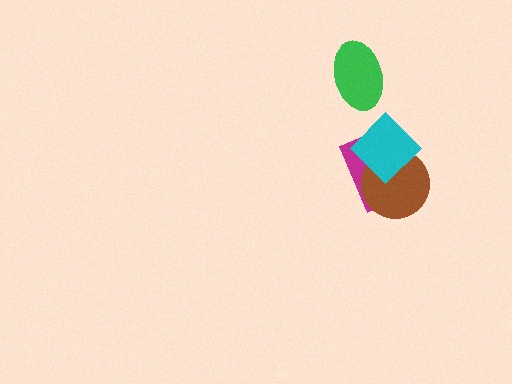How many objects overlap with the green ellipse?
0 objects overlap with the green ellipse.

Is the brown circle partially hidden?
Yes, it is partially covered by another shape.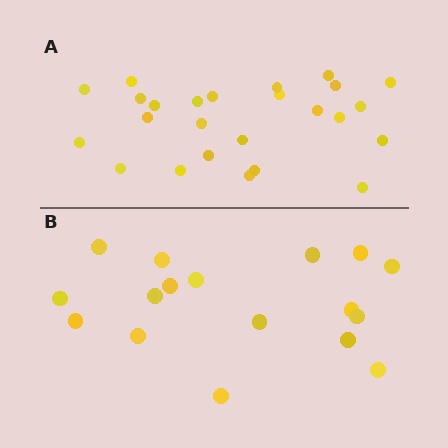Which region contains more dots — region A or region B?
Region A (the top region) has more dots.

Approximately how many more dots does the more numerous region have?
Region A has roughly 8 or so more dots than region B.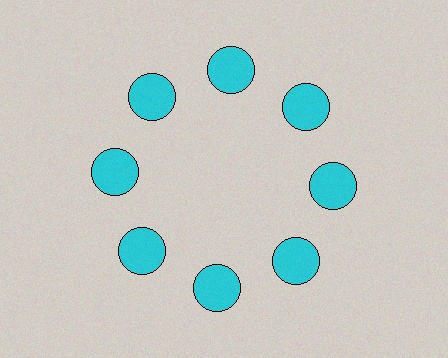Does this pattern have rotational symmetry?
Yes, this pattern has 8-fold rotational symmetry. It looks the same after rotating 45 degrees around the center.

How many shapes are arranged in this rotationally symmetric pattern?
There are 8 shapes, arranged in 8 groups of 1.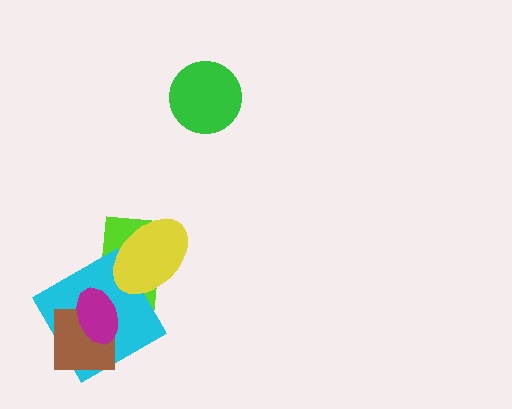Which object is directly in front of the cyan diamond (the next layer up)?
The brown square is directly in front of the cyan diamond.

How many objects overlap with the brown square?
2 objects overlap with the brown square.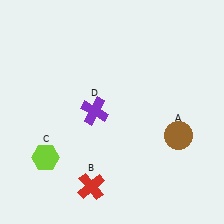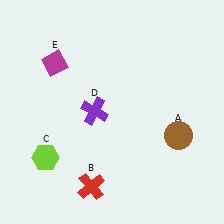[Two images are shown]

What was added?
A magenta diamond (E) was added in Image 2.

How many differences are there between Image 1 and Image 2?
There is 1 difference between the two images.